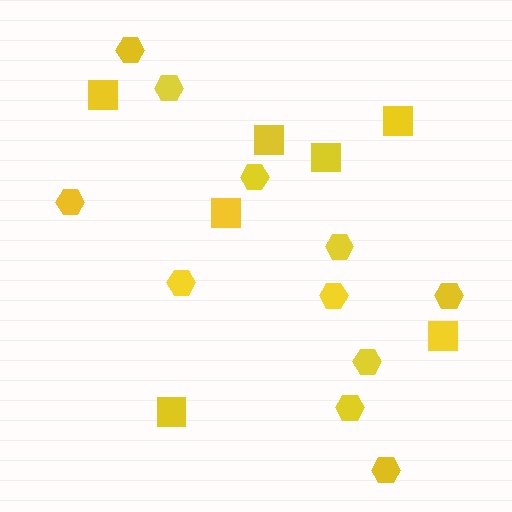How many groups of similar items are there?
There are 2 groups: one group of squares (7) and one group of hexagons (11).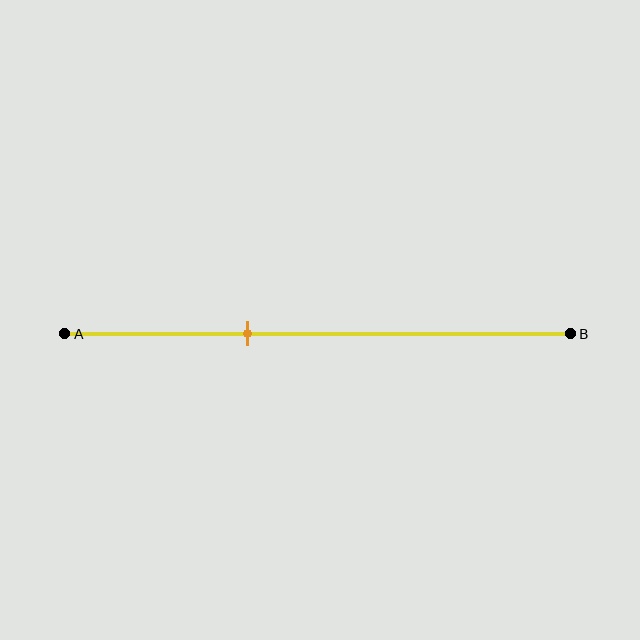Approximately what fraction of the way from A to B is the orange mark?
The orange mark is approximately 35% of the way from A to B.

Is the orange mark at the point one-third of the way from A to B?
Yes, the mark is approximately at the one-third point.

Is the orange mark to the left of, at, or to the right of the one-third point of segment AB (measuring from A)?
The orange mark is approximately at the one-third point of segment AB.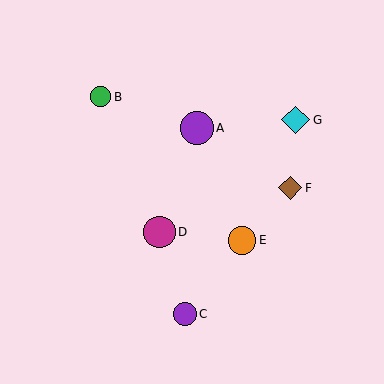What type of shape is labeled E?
Shape E is an orange circle.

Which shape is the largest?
The purple circle (labeled A) is the largest.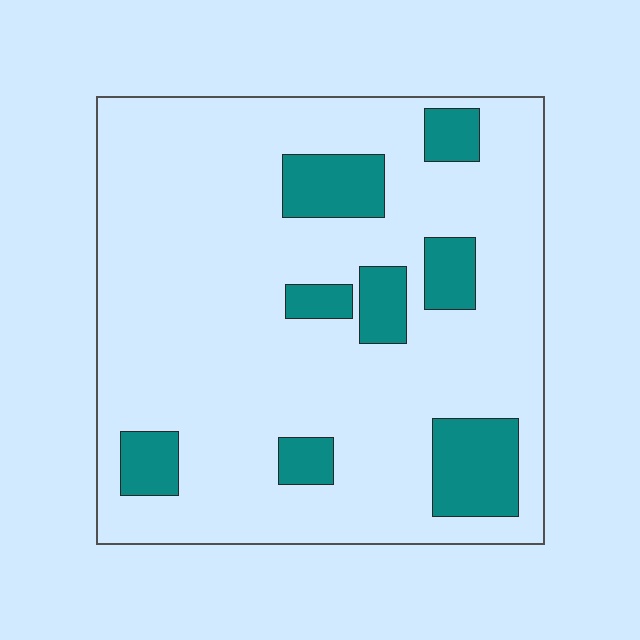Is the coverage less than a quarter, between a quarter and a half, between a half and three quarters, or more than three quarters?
Less than a quarter.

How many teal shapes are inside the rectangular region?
8.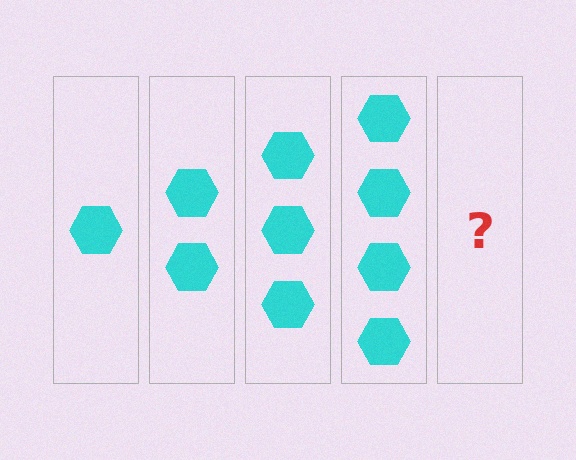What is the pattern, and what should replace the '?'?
The pattern is that each step adds one more hexagon. The '?' should be 5 hexagons.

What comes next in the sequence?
The next element should be 5 hexagons.